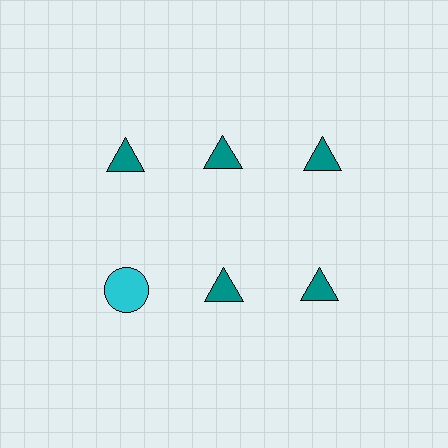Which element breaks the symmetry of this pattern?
The cyan circle in the second row, leftmost column breaks the symmetry. All other shapes are teal triangles.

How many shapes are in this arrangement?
There are 6 shapes arranged in a grid pattern.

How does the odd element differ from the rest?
It differs in both color (cyan instead of teal) and shape (circle instead of triangle).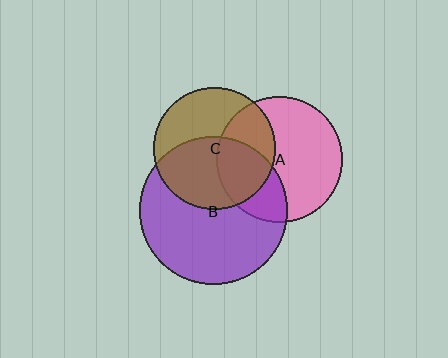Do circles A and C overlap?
Yes.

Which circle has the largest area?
Circle B (purple).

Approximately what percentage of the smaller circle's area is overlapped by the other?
Approximately 35%.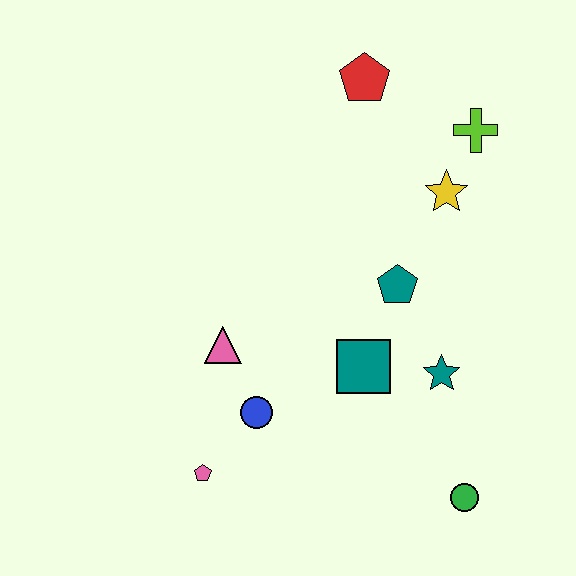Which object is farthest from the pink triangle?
The lime cross is farthest from the pink triangle.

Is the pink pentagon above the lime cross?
No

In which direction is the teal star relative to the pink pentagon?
The teal star is to the right of the pink pentagon.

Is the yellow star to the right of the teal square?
Yes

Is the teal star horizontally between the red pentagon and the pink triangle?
No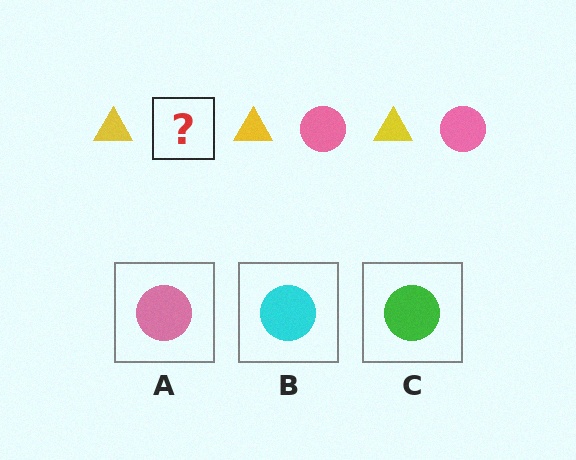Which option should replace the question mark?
Option A.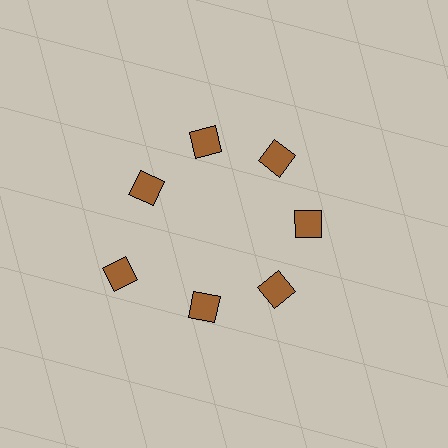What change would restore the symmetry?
The symmetry would be restored by moving it inward, back onto the ring so that all 7 diamonds sit at equal angles and equal distance from the center.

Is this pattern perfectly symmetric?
No. The 7 brown diamonds are arranged in a ring, but one element near the 8 o'clock position is pushed outward from the center, breaking the 7-fold rotational symmetry.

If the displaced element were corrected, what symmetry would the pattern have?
It would have 7-fold rotational symmetry — the pattern would map onto itself every 51 degrees.